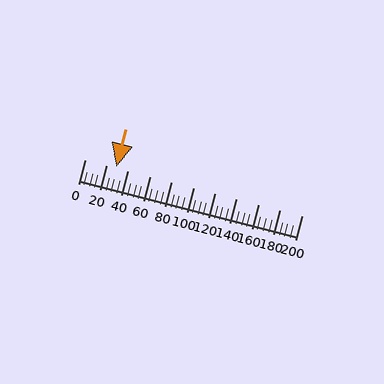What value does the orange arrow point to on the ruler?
The orange arrow points to approximately 29.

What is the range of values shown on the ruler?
The ruler shows values from 0 to 200.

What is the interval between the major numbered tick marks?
The major tick marks are spaced 20 units apart.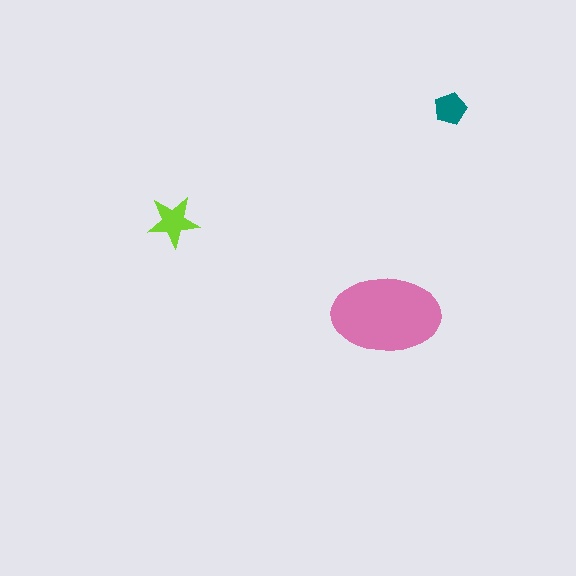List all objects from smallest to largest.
The teal pentagon, the lime star, the pink ellipse.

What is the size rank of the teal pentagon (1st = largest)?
3rd.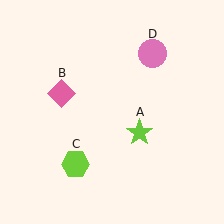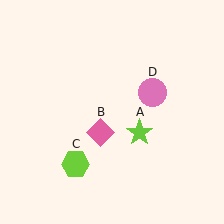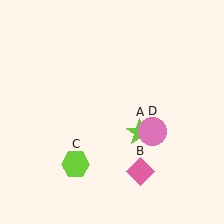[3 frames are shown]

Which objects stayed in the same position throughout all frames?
Lime star (object A) and lime hexagon (object C) remained stationary.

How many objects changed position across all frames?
2 objects changed position: pink diamond (object B), pink circle (object D).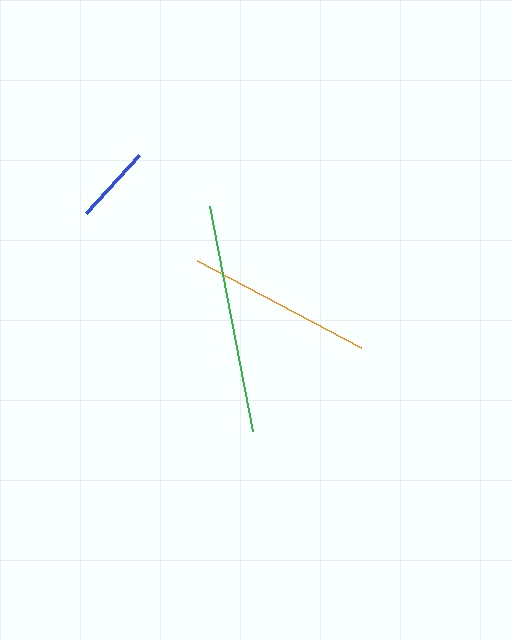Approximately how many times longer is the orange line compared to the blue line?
The orange line is approximately 2.4 times the length of the blue line.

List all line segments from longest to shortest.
From longest to shortest: green, orange, blue.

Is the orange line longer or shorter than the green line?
The green line is longer than the orange line.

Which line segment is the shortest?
The blue line is the shortest at approximately 78 pixels.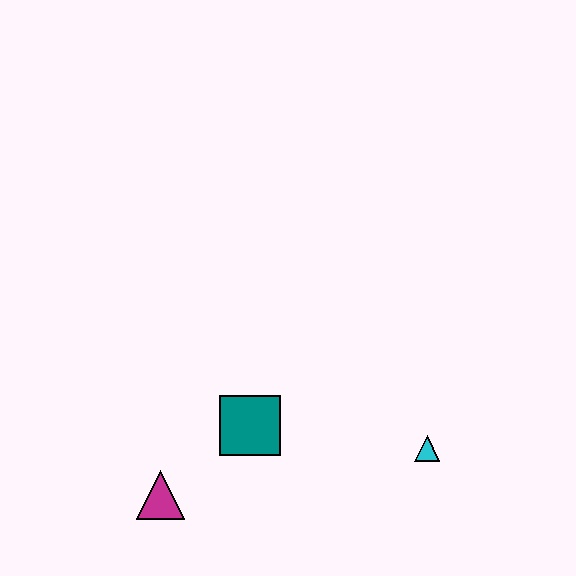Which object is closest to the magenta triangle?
The teal square is closest to the magenta triangle.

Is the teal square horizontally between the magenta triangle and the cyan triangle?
Yes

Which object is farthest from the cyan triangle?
The magenta triangle is farthest from the cyan triangle.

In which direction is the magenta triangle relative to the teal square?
The magenta triangle is to the left of the teal square.